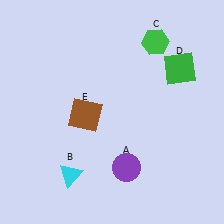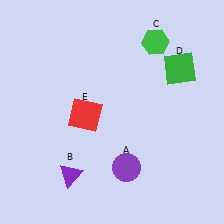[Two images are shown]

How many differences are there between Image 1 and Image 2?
There are 2 differences between the two images.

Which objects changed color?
B changed from cyan to purple. E changed from brown to red.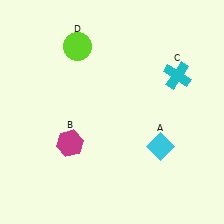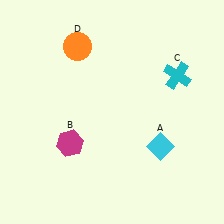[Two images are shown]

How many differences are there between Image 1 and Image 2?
There is 1 difference between the two images.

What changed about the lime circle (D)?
In Image 1, D is lime. In Image 2, it changed to orange.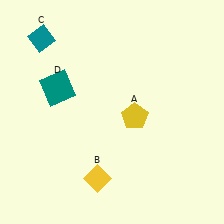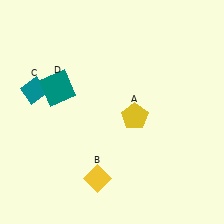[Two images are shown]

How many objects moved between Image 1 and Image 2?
1 object moved between the two images.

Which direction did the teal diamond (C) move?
The teal diamond (C) moved down.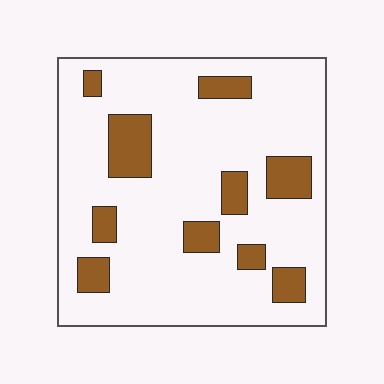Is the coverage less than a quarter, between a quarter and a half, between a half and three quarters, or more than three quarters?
Less than a quarter.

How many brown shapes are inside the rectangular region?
10.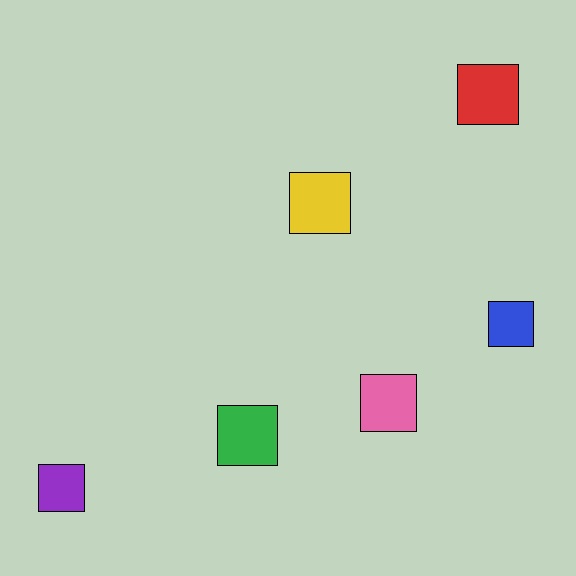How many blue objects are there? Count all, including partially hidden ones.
There is 1 blue object.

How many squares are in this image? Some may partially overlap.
There are 6 squares.